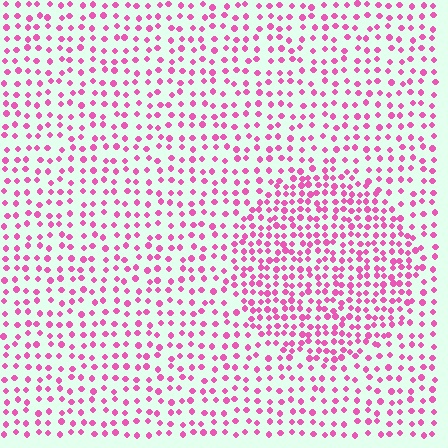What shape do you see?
I see a circle.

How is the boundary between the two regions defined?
The boundary is defined by a change in element density (approximately 1.8x ratio). All elements are the same color, size, and shape.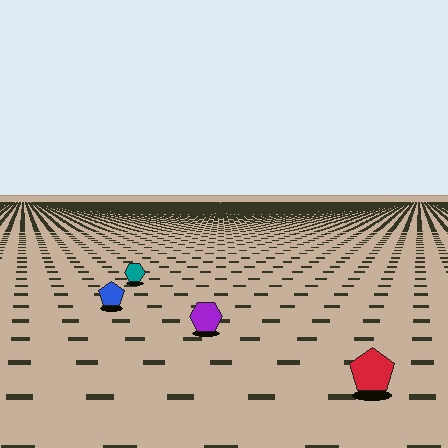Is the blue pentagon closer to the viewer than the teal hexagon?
Yes. The blue pentagon is closer — you can tell from the texture gradient: the ground texture is coarser near it.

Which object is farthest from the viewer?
The teal hexagon is farthest from the viewer. It appears smaller and the ground texture around it is denser.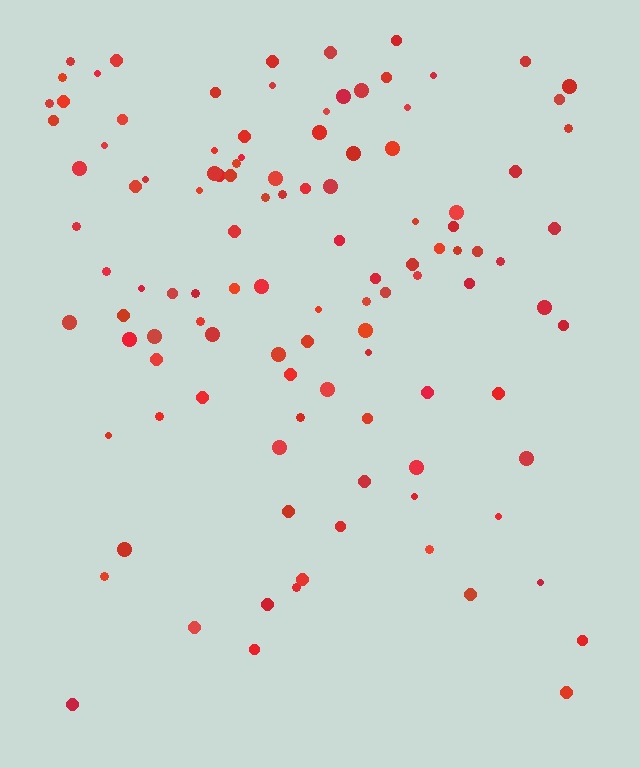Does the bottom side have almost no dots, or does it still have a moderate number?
Still a moderate number, just noticeably fewer than the top.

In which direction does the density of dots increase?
From bottom to top, with the top side densest.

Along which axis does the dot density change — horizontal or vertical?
Vertical.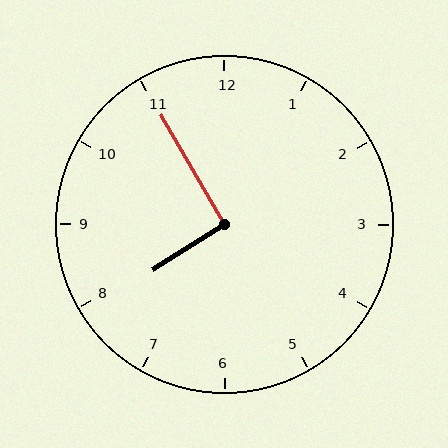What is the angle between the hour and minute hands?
Approximately 92 degrees.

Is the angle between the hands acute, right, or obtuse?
It is right.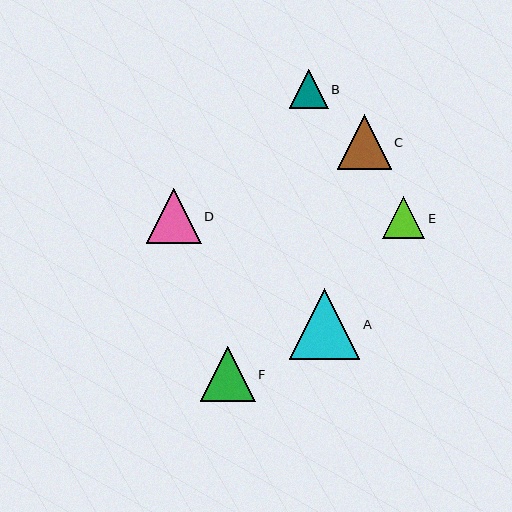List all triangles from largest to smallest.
From largest to smallest: A, D, F, C, E, B.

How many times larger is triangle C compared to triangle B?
Triangle C is approximately 1.4 times the size of triangle B.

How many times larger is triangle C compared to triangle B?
Triangle C is approximately 1.4 times the size of triangle B.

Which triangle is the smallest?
Triangle B is the smallest with a size of approximately 38 pixels.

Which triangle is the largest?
Triangle A is the largest with a size of approximately 71 pixels.